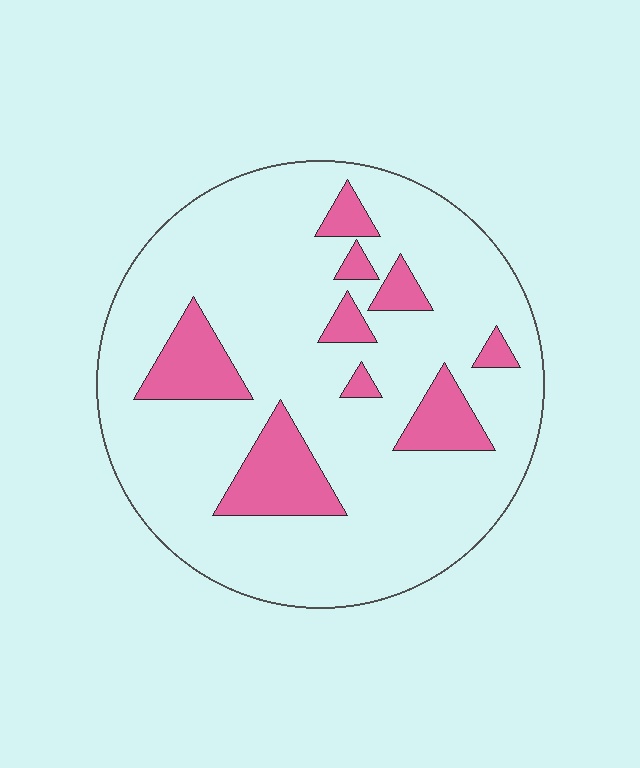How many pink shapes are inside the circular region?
9.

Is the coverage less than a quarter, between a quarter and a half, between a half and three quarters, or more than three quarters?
Less than a quarter.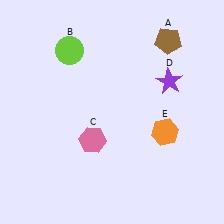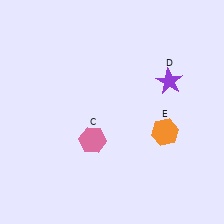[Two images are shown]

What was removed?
The lime circle (B), the brown pentagon (A) were removed in Image 2.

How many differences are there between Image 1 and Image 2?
There are 2 differences between the two images.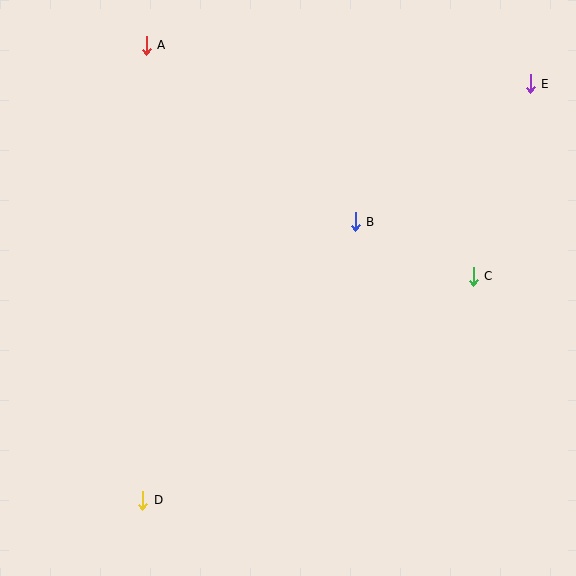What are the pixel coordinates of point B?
Point B is at (355, 222).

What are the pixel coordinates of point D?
Point D is at (143, 500).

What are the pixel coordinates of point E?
Point E is at (530, 84).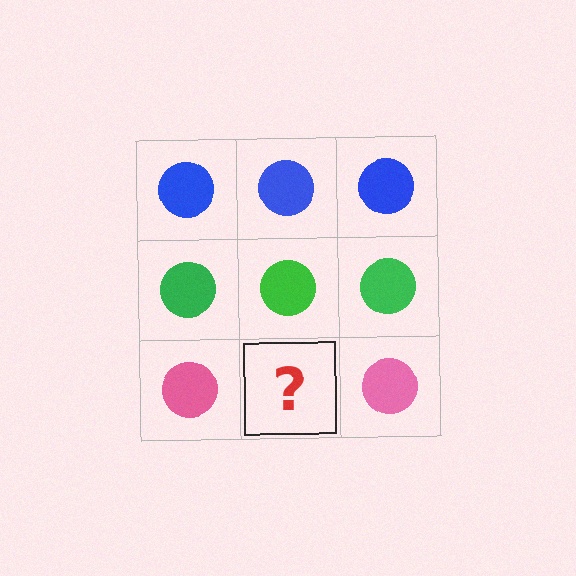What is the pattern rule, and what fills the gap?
The rule is that each row has a consistent color. The gap should be filled with a pink circle.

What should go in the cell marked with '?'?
The missing cell should contain a pink circle.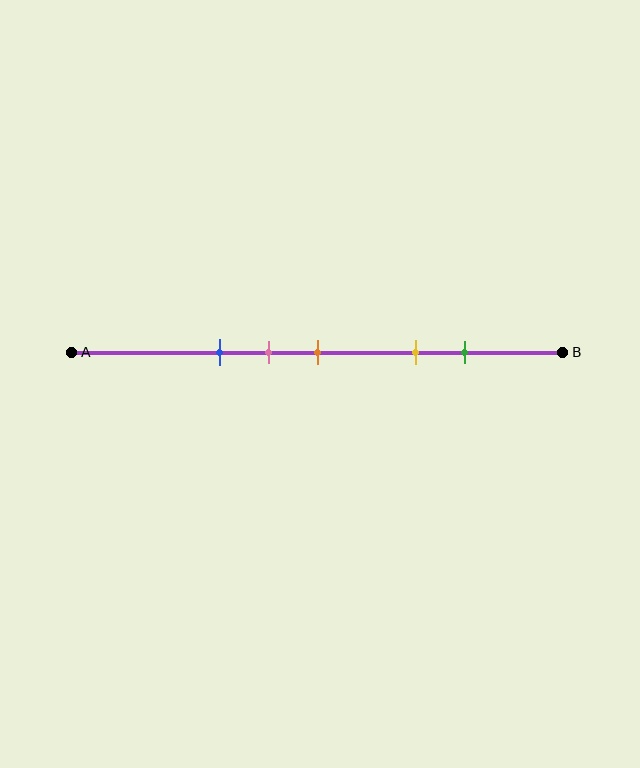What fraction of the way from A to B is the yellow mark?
The yellow mark is approximately 70% (0.7) of the way from A to B.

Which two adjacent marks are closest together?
The pink and orange marks are the closest adjacent pair.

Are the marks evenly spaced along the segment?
No, the marks are not evenly spaced.